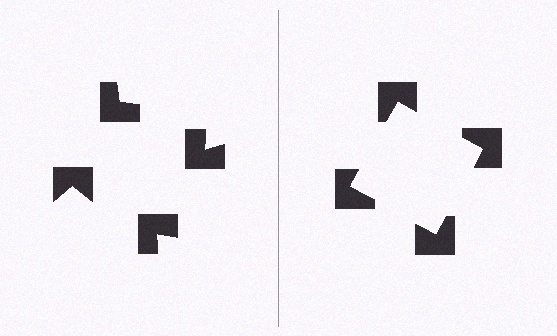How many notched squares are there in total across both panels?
8 — 4 on each side.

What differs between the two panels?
The notched squares are positioned identically on both sides; only the wedge orientations differ. On the right they align to a square; on the left they are misaligned.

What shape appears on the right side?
An illusory square.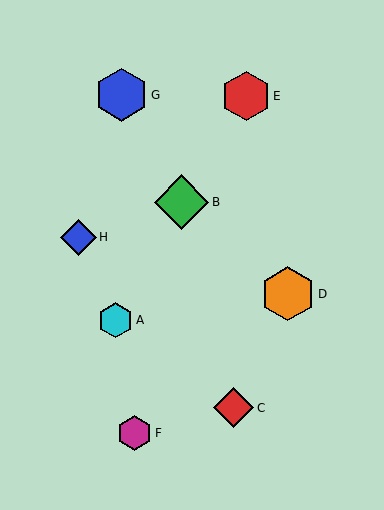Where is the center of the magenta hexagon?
The center of the magenta hexagon is at (135, 433).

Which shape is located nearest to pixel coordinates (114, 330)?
The cyan hexagon (labeled A) at (116, 320) is nearest to that location.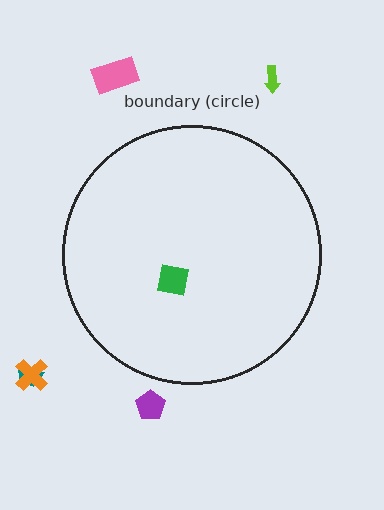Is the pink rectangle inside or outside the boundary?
Outside.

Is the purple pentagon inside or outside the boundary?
Outside.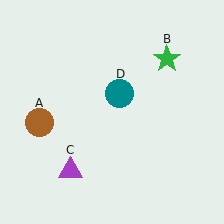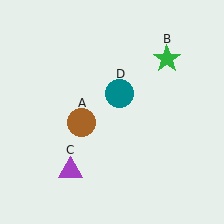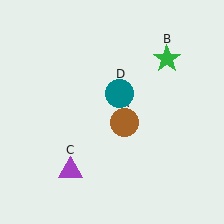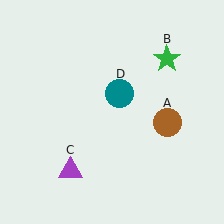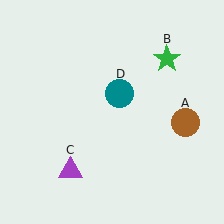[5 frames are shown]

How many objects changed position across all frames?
1 object changed position: brown circle (object A).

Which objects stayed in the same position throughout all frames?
Green star (object B) and purple triangle (object C) and teal circle (object D) remained stationary.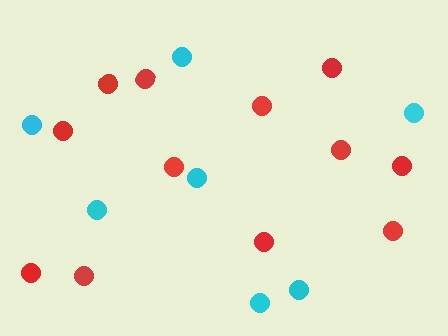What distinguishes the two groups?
There are 2 groups: one group of cyan circles (7) and one group of red circles (12).